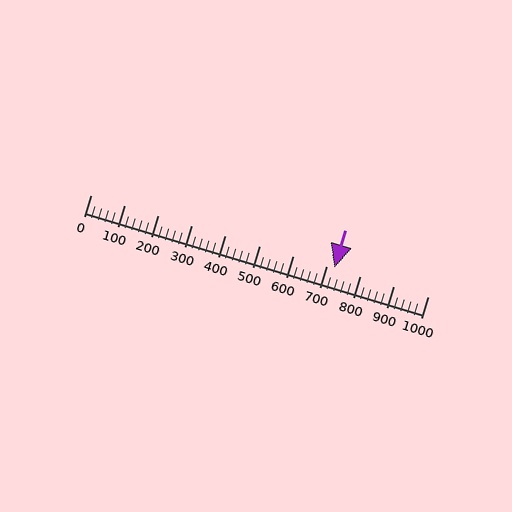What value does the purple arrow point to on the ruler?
The purple arrow points to approximately 722.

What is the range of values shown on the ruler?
The ruler shows values from 0 to 1000.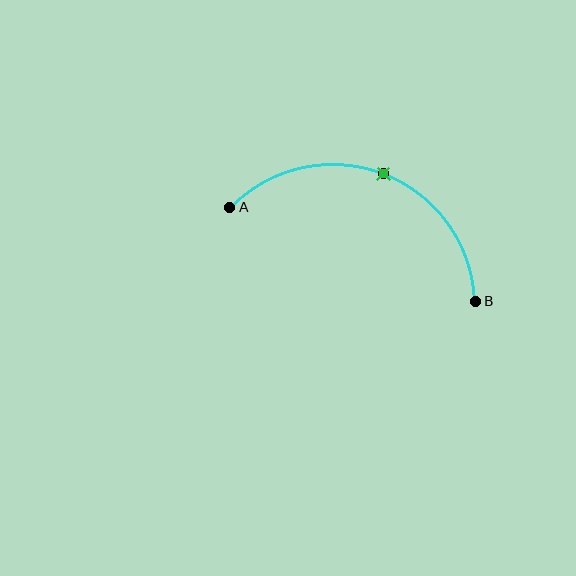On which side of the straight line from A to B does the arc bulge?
The arc bulges above the straight line connecting A and B.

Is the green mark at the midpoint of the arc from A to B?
Yes. The green mark lies on the arc at equal arc-length from both A and B — it is the arc midpoint.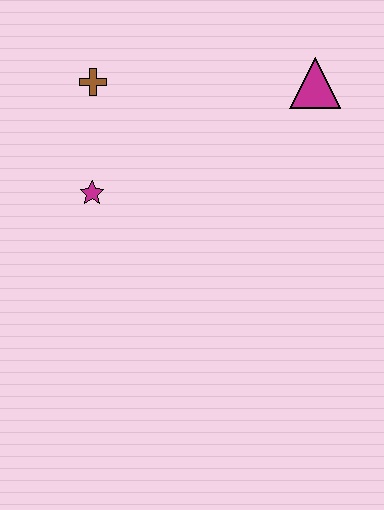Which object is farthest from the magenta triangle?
The magenta star is farthest from the magenta triangle.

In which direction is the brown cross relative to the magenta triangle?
The brown cross is to the left of the magenta triangle.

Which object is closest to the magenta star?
The brown cross is closest to the magenta star.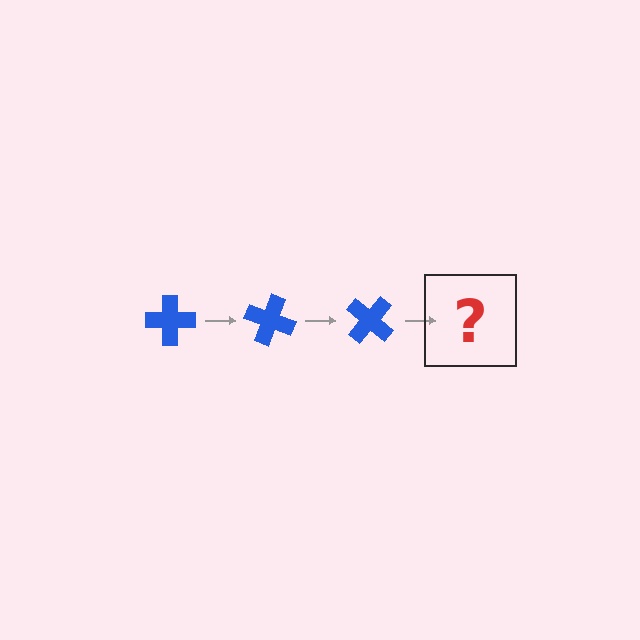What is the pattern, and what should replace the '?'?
The pattern is that the cross rotates 20 degrees each step. The '?' should be a blue cross rotated 60 degrees.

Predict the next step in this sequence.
The next step is a blue cross rotated 60 degrees.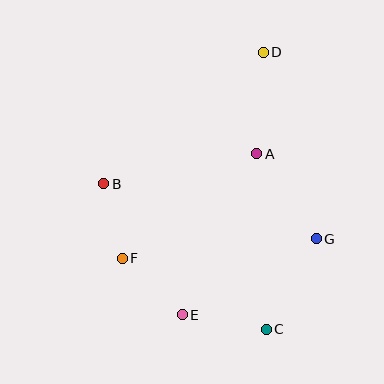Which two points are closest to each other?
Points B and F are closest to each other.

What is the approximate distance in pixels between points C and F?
The distance between C and F is approximately 161 pixels.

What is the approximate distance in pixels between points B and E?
The distance between B and E is approximately 153 pixels.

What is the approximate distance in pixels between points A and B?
The distance between A and B is approximately 156 pixels.